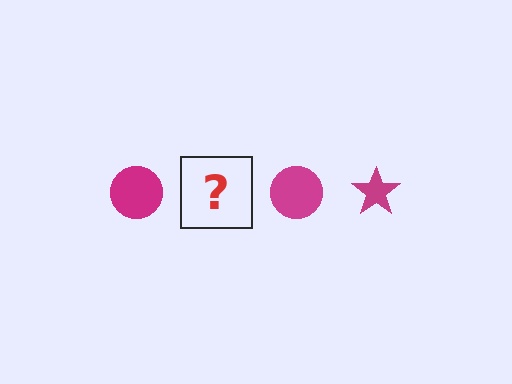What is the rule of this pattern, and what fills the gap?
The rule is that the pattern cycles through circle, star shapes in magenta. The gap should be filled with a magenta star.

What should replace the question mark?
The question mark should be replaced with a magenta star.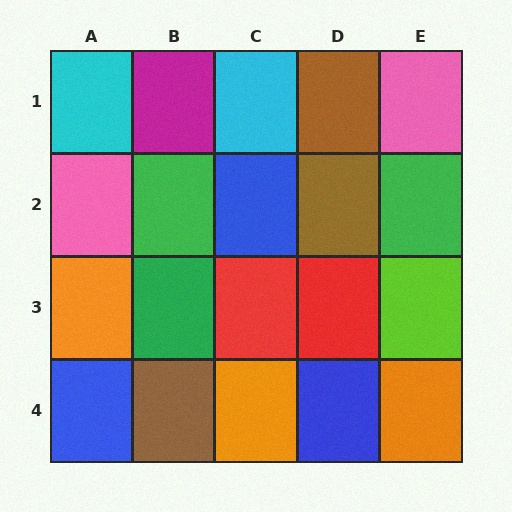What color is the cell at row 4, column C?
Orange.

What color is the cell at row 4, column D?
Blue.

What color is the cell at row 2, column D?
Brown.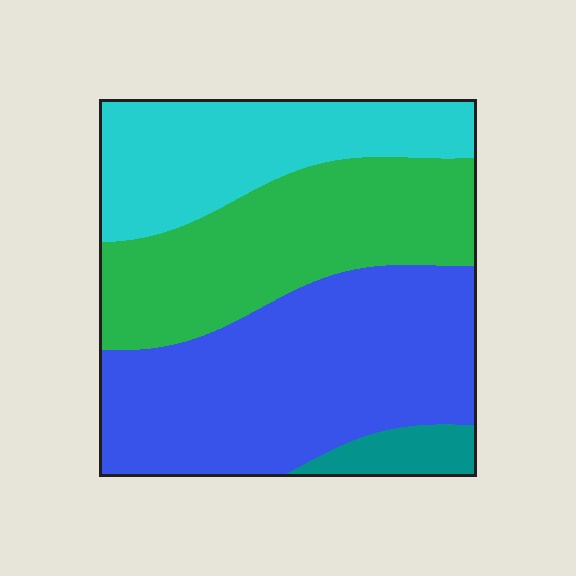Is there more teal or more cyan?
Cyan.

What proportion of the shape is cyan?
Cyan covers 24% of the shape.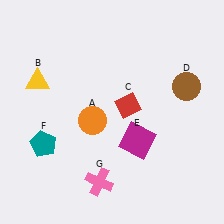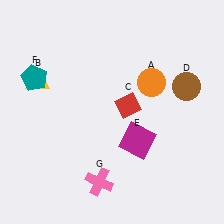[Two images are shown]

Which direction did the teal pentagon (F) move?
The teal pentagon (F) moved up.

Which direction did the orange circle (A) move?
The orange circle (A) moved right.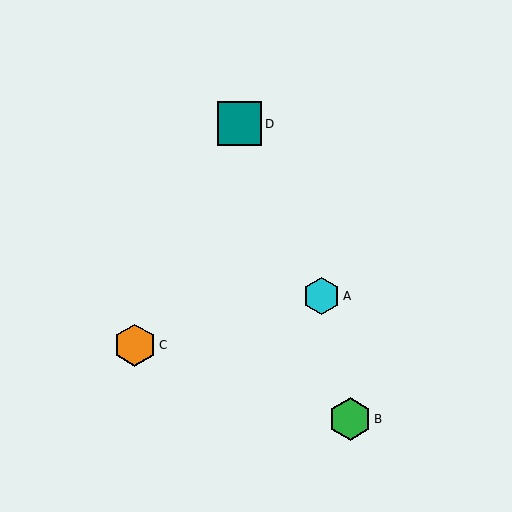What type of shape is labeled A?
Shape A is a cyan hexagon.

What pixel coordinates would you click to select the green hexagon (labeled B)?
Click at (350, 419) to select the green hexagon B.